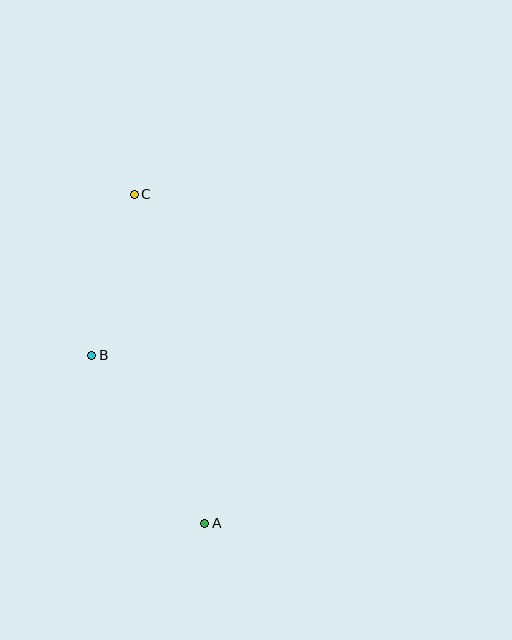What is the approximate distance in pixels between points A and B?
The distance between A and B is approximately 202 pixels.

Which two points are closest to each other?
Points B and C are closest to each other.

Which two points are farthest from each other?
Points A and C are farthest from each other.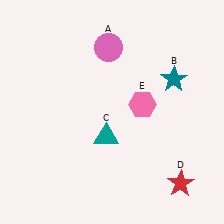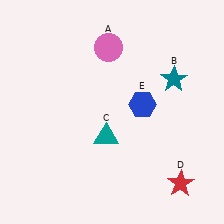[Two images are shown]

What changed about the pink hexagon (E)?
In Image 1, E is pink. In Image 2, it changed to blue.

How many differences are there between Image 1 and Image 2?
There is 1 difference between the two images.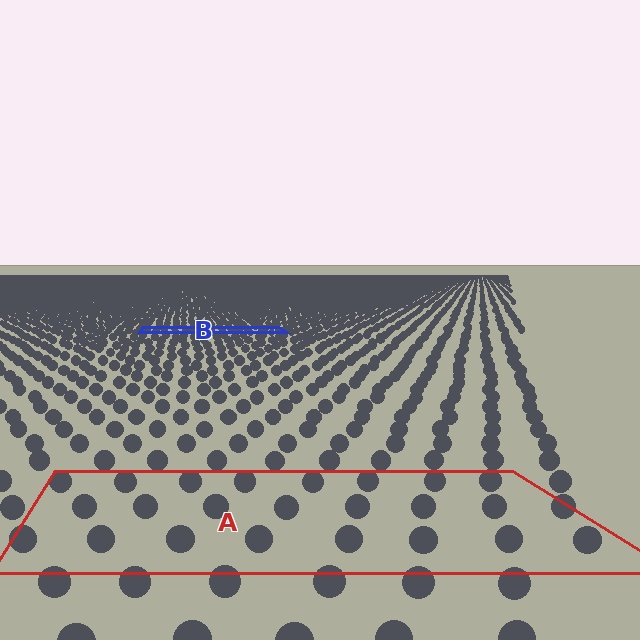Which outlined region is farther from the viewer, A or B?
Region B is farther from the viewer — the texture elements inside it appear smaller and more densely packed.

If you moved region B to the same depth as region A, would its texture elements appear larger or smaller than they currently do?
They would appear larger. At a closer depth, the same texture elements are projected at a bigger on-screen size.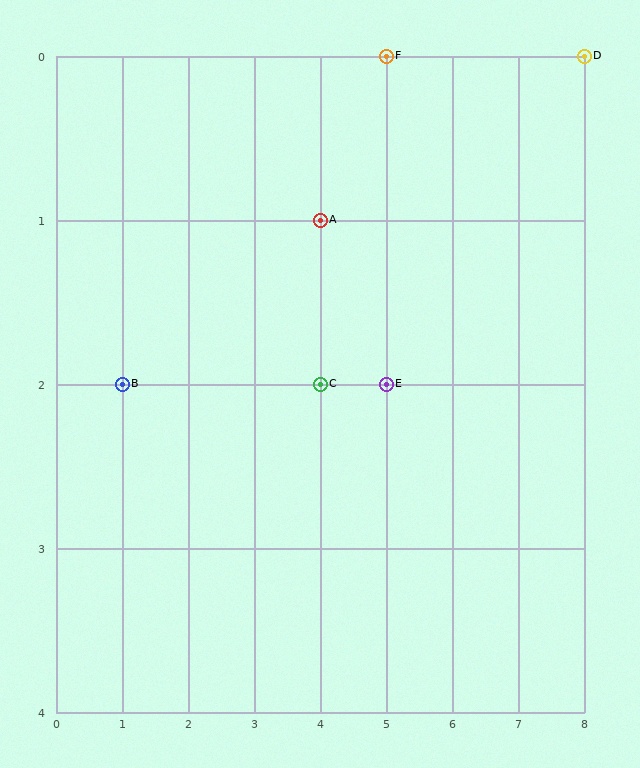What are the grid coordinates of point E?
Point E is at grid coordinates (5, 2).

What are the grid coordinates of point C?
Point C is at grid coordinates (4, 2).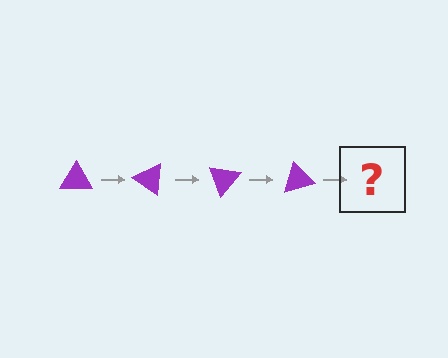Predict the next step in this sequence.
The next step is a purple triangle rotated 140 degrees.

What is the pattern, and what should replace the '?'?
The pattern is that the triangle rotates 35 degrees each step. The '?' should be a purple triangle rotated 140 degrees.